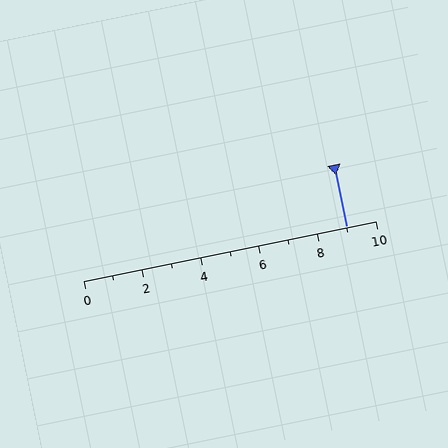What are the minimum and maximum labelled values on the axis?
The axis runs from 0 to 10.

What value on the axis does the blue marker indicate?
The marker indicates approximately 9.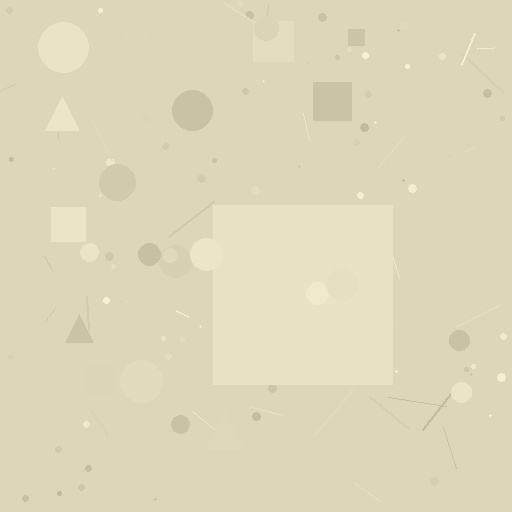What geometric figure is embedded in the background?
A square is embedded in the background.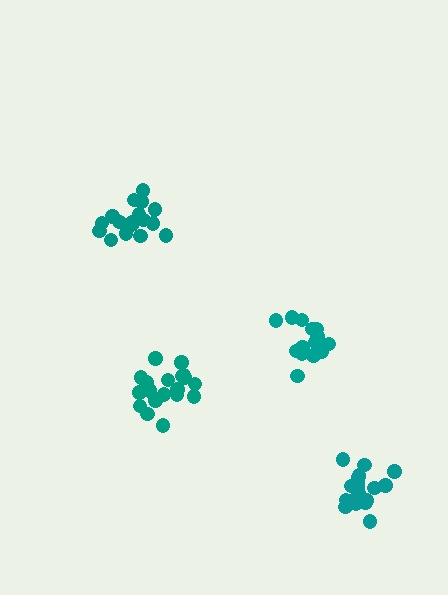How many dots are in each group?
Group 1: 19 dots, Group 2: 21 dots, Group 3: 17 dots, Group 4: 19 dots (76 total).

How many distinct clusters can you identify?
There are 4 distinct clusters.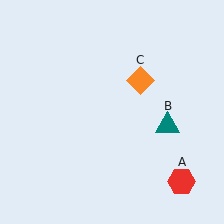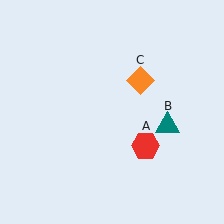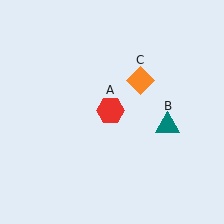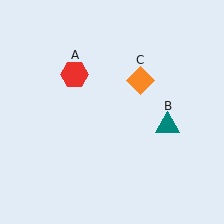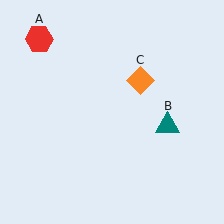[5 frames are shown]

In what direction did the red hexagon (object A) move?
The red hexagon (object A) moved up and to the left.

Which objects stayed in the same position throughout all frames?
Teal triangle (object B) and orange diamond (object C) remained stationary.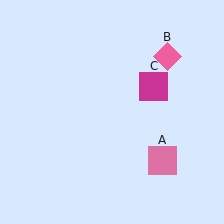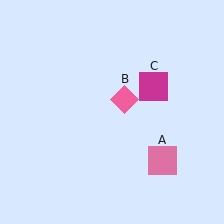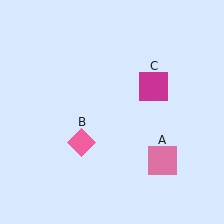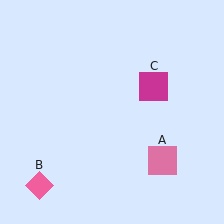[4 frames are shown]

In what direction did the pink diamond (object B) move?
The pink diamond (object B) moved down and to the left.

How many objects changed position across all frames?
1 object changed position: pink diamond (object B).